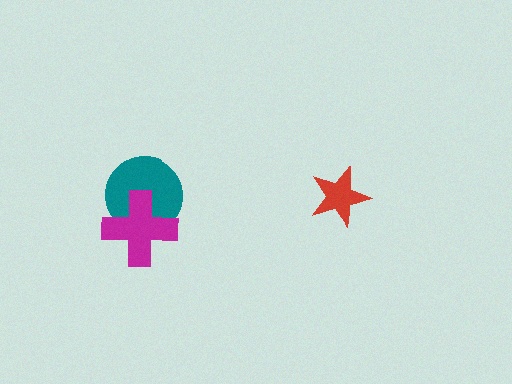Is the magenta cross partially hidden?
No, no other shape covers it.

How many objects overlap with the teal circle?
1 object overlaps with the teal circle.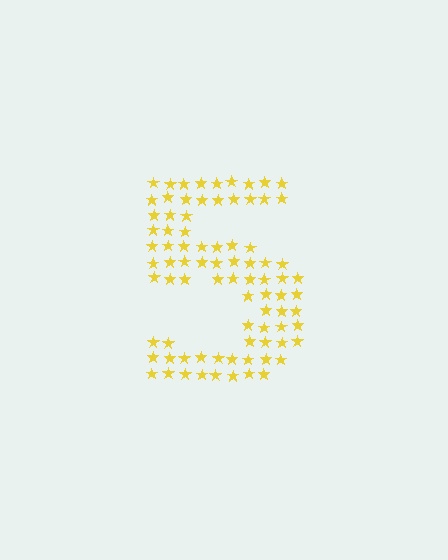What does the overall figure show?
The overall figure shows the digit 5.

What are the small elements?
The small elements are stars.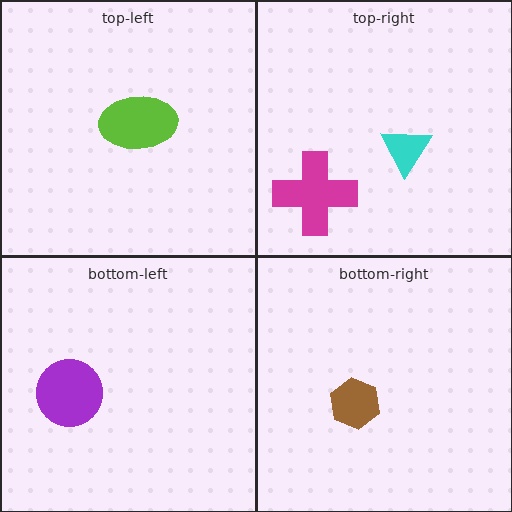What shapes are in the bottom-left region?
The purple circle.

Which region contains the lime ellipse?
The top-left region.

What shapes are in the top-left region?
The lime ellipse.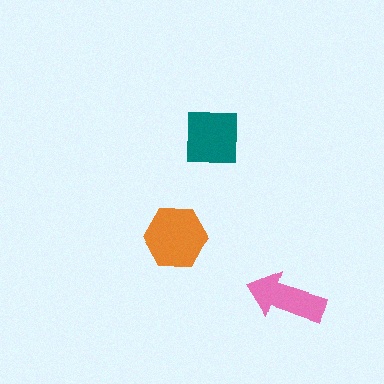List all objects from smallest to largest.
The pink arrow, the teal square, the orange hexagon.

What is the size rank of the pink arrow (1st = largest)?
3rd.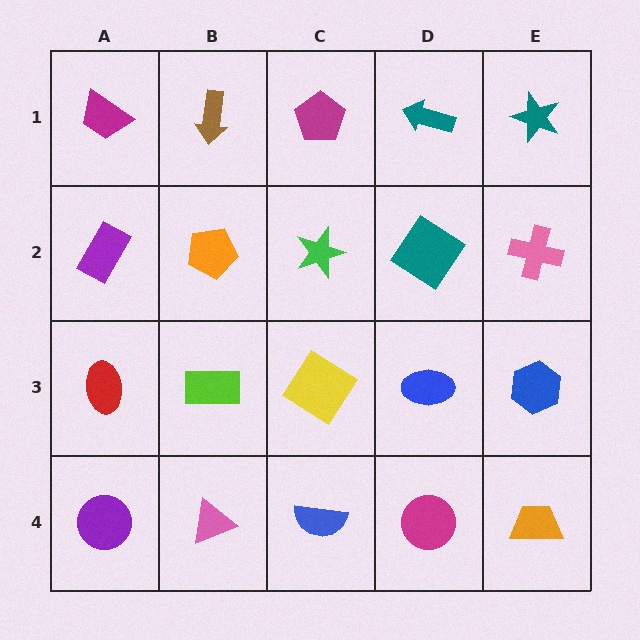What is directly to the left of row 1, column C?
A brown arrow.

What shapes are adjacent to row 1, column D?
A teal diamond (row 2, column D), a magenta pentagon (row 1, column C), a teal star (row 1, column E).